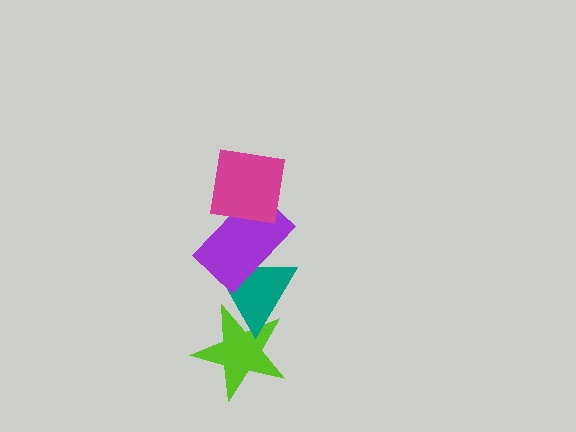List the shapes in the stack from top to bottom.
From top to bottom: the magenta square, the purple rectangle, the teal triangle, the lime star.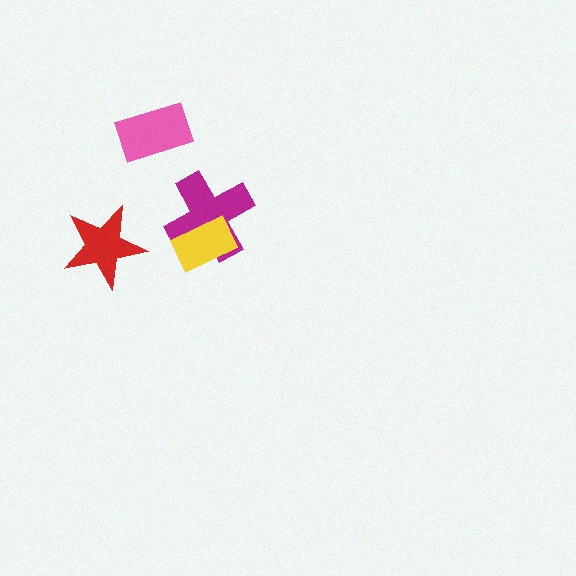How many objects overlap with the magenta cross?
1 object overlaps with the magenta cross.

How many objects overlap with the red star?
0 objects overlap with the red star.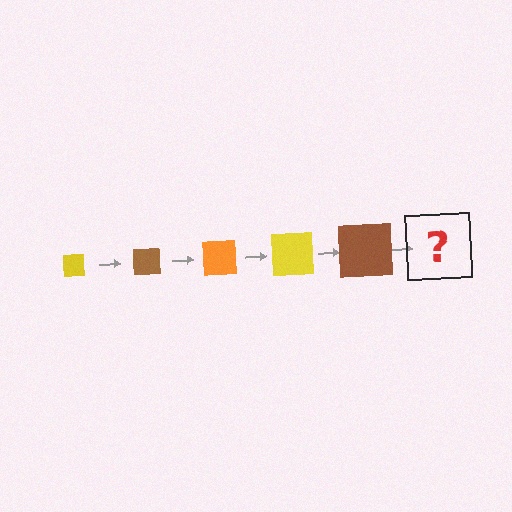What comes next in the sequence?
The next element should be an orange square, larger than the previous one.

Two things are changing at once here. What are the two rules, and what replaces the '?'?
The two rules are that the square grows larger each step and the color cycles through yellow, brown, and orange. The '?' should be an orange square, larger than the previous one.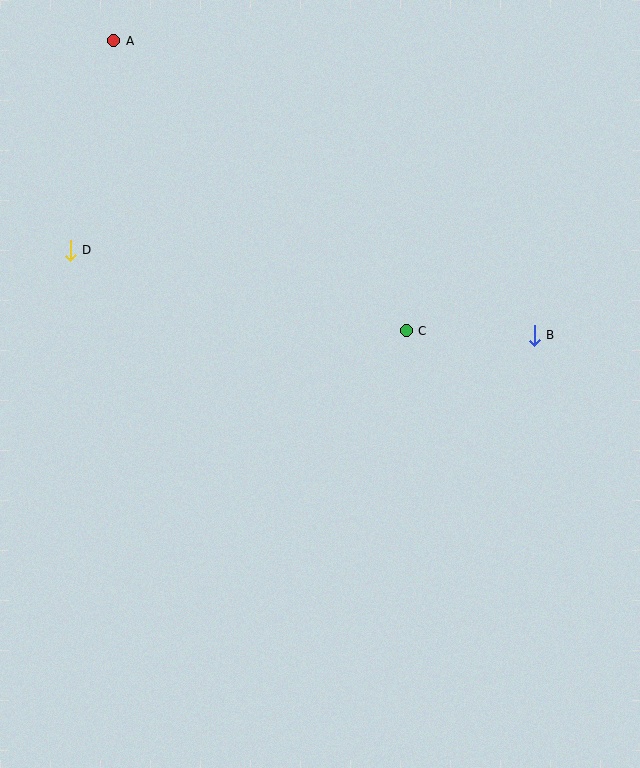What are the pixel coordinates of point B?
Point B is at (534, 335).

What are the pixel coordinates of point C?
Point C is at (406, 331).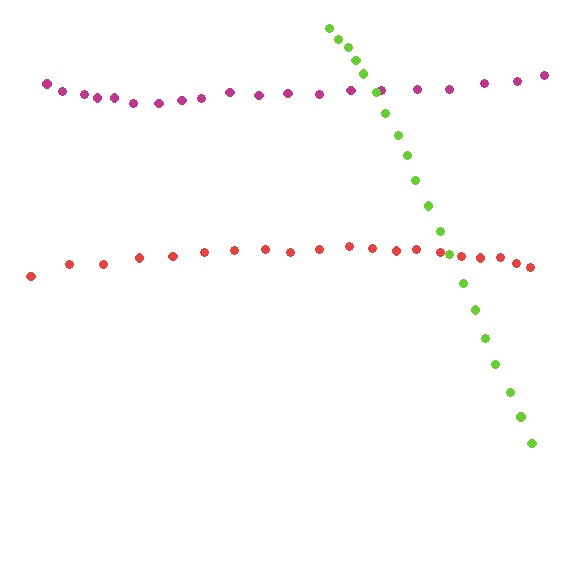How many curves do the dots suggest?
There are 3 distinct paths.